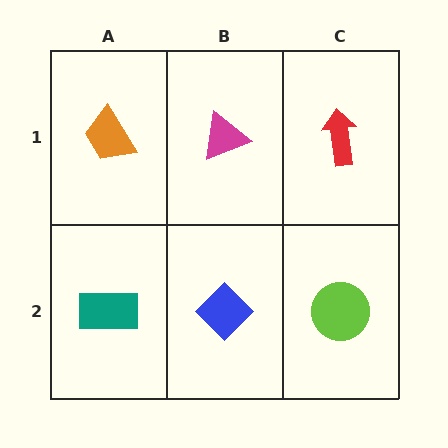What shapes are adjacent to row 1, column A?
A teal rectangle (row 2, column A), a magenta triangle (row 1, column B).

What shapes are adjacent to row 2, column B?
A magenta triangle (row 1, column B), a teal rectangle (row 2, column A), a lime circle (row 2, column C).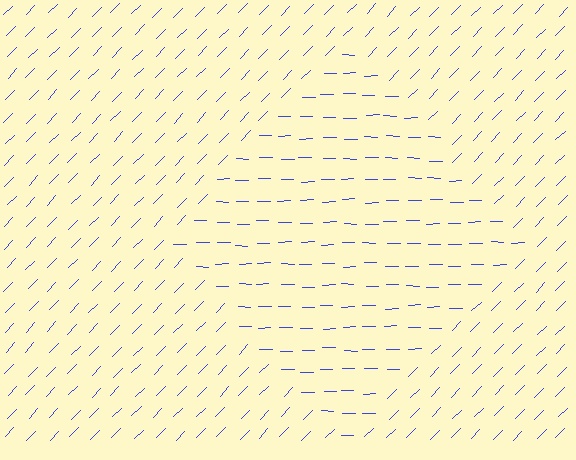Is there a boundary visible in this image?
Yes, there is a texture boundary formed by a change in line orientation.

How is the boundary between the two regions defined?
The boundary is defined purely by a change in line orientation (approximately 45 degrees difference). All lines are the same color and thickness.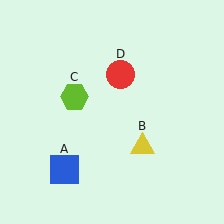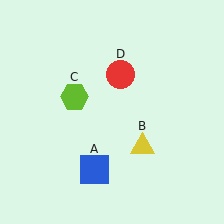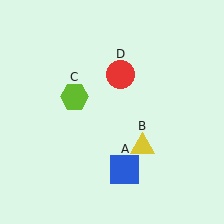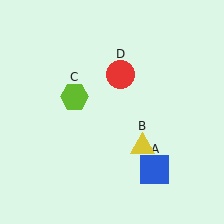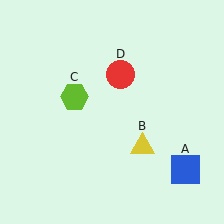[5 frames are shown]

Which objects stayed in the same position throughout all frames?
Yellow triangle (object B) and lime hexagon (object C) and red circle (object D) remained stationary.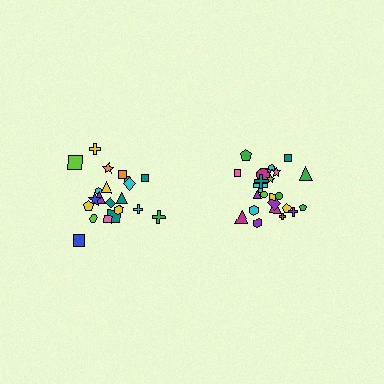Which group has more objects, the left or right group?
The right group.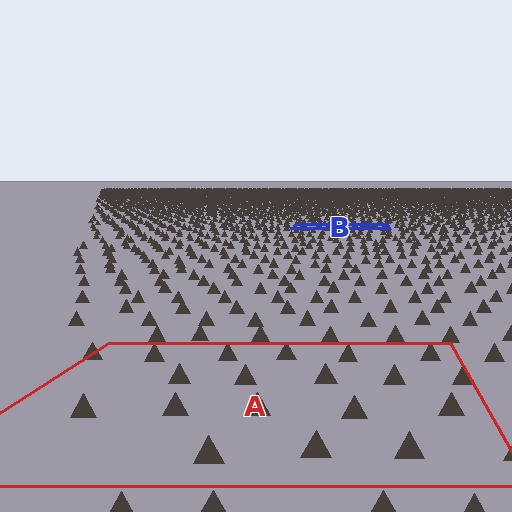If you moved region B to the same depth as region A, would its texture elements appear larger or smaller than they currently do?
They would appear larger. At a closer depth, the same texture elements are projected at a bigger on-screen size.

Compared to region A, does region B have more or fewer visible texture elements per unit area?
Region B has more texture elements per unit area — they are packed more densely because it is farther away.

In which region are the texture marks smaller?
The texture marks are smaller in region B, because it is farther away.